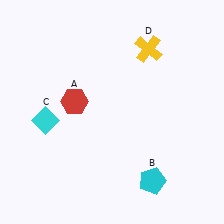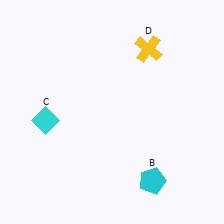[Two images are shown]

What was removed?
The red hexagon (A) was removed in Image 2.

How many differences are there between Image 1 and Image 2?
There is 1 difference between the two images.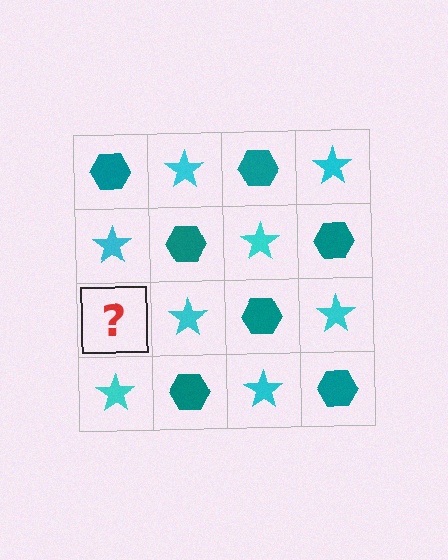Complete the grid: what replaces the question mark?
The question mark should be replaced with a teal hexagon.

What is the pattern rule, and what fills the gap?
The rule is that it alternates teal hexagon and cyan star in a checkerboard pattern. The gap should be filled with a teal hexagon.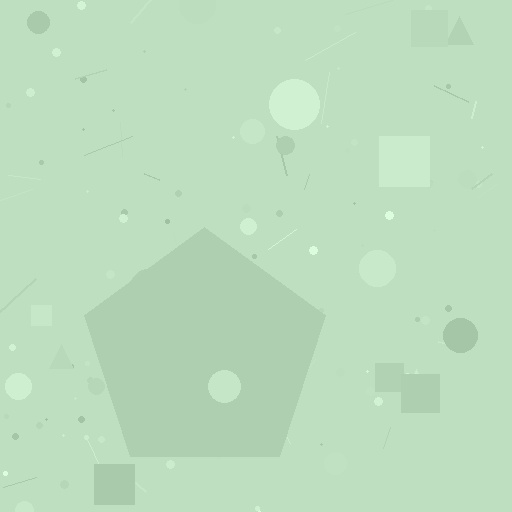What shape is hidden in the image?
A pentagon is hidden in the image.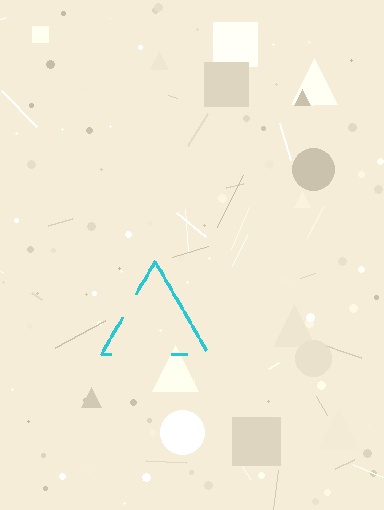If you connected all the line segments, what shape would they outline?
They would outline a triangle.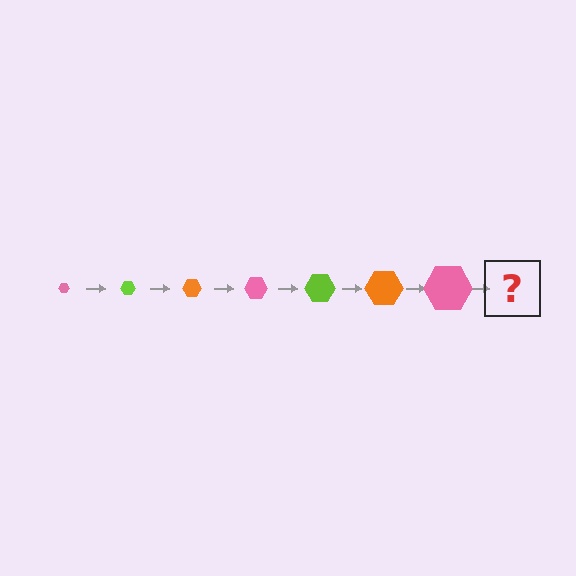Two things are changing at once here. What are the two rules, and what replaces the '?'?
The two rules are that the hexagon grows larger each step and the color cycles through pink, lime, and orange. The '?' should be a lime hexagon, larger than the previous one.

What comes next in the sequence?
The next element should be a lime hexagon, larger than the previous one.